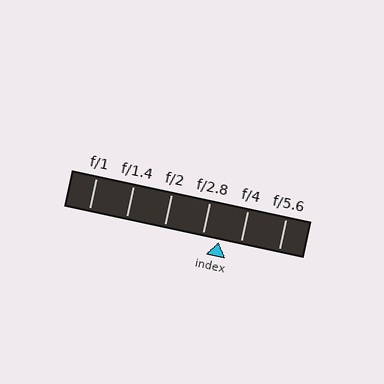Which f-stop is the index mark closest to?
The index mark is closest to f/2.8.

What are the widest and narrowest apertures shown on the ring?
The widest aperture shown is f/1 and the narrowest is f/5.6.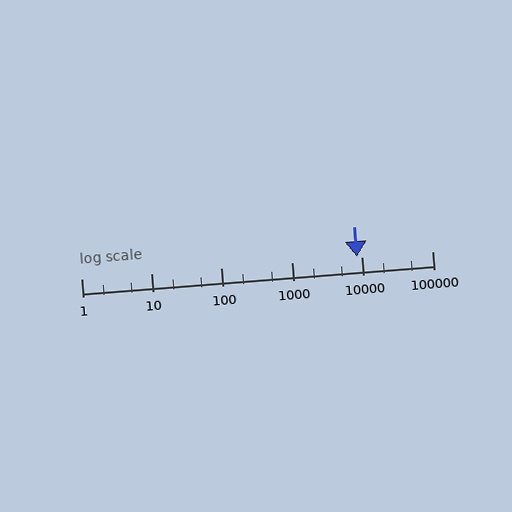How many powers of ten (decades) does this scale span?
The scale spans 5 decades, from 1 to 100000.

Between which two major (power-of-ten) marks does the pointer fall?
The pointer is between 1000 and 10000.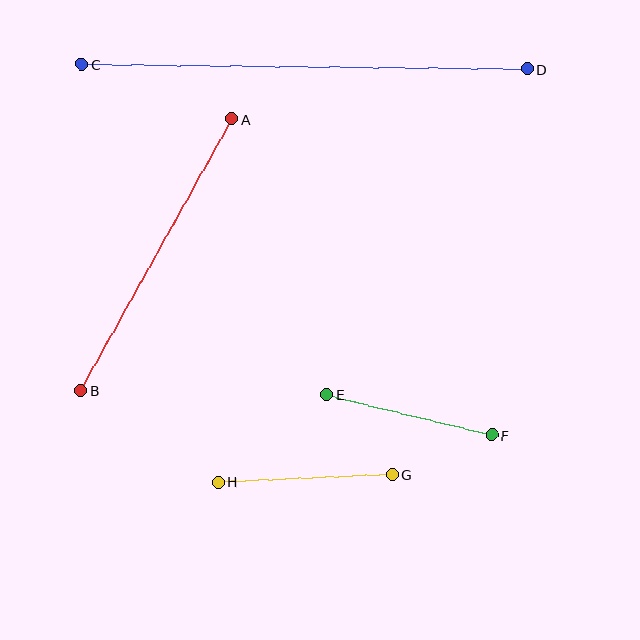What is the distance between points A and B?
The distance is approximately 311 pixels.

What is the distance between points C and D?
The distance is approximately 446 pixels.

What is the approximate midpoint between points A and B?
The midpoint is at approximately (156, 255) pixels.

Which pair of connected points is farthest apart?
Points C and D are farthest apart.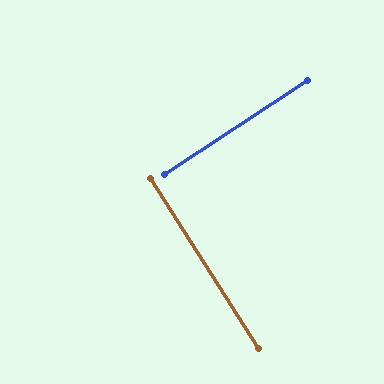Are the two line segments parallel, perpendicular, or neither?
Perpendicular — they meet at approximately 89°.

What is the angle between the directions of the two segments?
Approximately 89 degrees.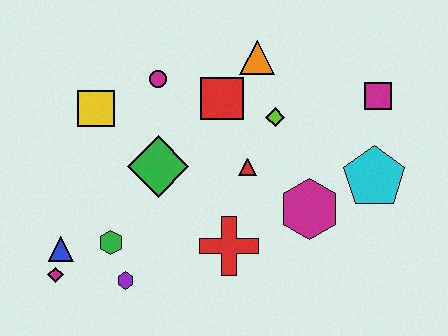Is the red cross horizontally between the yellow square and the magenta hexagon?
Yes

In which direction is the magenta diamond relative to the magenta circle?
The magenta diamond is below the magenta circle.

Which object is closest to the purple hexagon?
The green hexagon is closest to the purple hexagon.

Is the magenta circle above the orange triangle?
No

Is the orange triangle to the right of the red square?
Yes